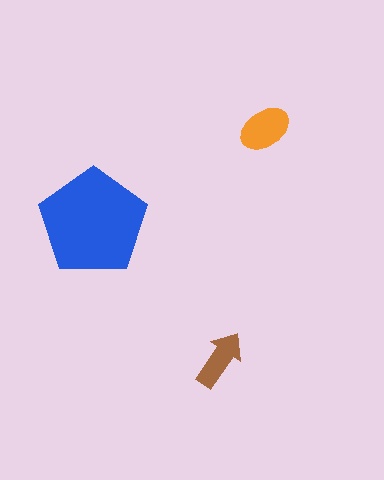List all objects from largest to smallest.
The blue pentagon, the orange ellipse, the brown arrow.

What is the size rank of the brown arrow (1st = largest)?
3rd.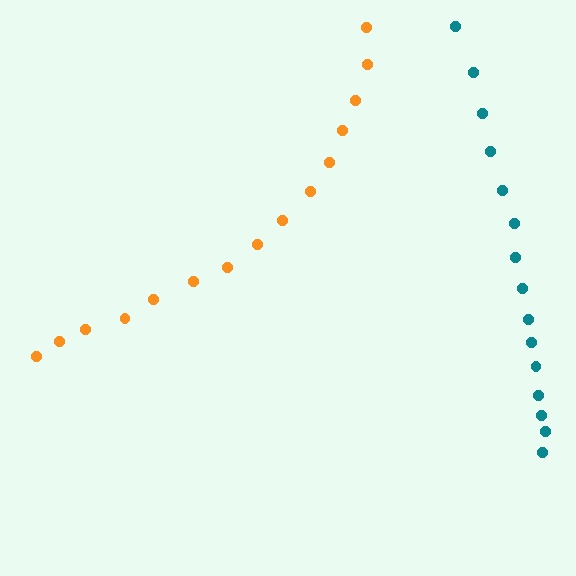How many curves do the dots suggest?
There are 2 distinct paths.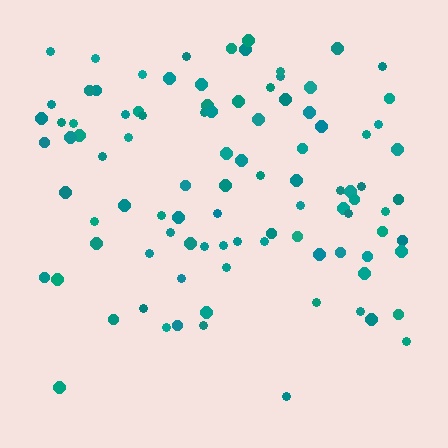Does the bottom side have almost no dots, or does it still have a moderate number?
Still a moderate number, just noticeably fewer than the top.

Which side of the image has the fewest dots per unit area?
The bottom.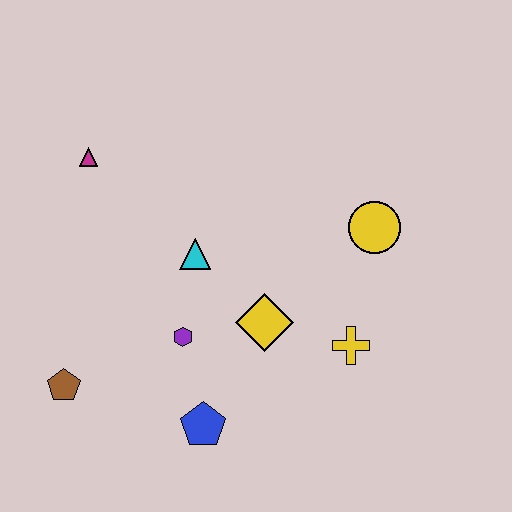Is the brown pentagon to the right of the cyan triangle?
No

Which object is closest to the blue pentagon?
The purple hexagon is closest to the blue pentagon.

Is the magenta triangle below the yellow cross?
No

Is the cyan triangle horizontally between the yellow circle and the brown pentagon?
Yes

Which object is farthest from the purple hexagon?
The yellow circle is farthest from the purple hexagon.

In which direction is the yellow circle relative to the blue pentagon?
The yellow circle is above the blue pentagon.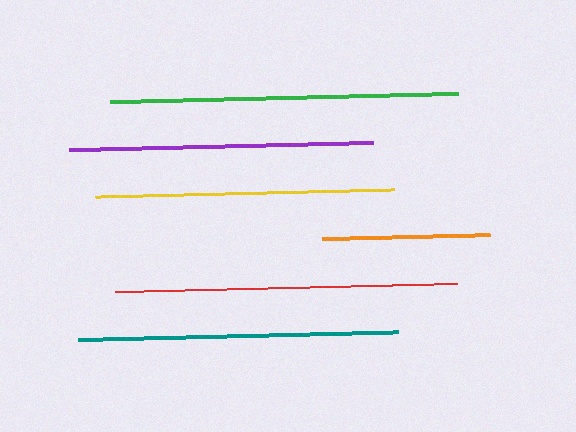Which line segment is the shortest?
The orange line is the shortest at approximately 168 pixels.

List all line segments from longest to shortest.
From longest to shortest: green, red, teal, purple, yellow, orange.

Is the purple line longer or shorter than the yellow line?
The purple line is longer than the yellow line.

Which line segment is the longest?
The green line is the longest at approximately 348 pixels.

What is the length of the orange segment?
The orange segment is approximately 168 pixels long.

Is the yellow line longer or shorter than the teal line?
The teal line is longer than the yellow line.